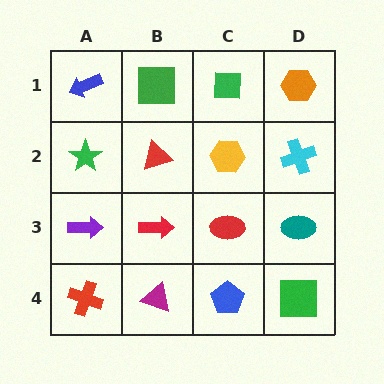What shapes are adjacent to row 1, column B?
A red triangle (row 2, column B), a blue arrow (row 1, column A), a green square (row 1, column C).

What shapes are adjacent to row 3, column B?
A red triangle (row 2, column B), a magenta triangle (row 4, column B), a purple arrow (row 3, column A), a red ellipse (row 3, column C).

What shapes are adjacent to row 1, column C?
A yellow hexagon (row 2, column C), a green square (row 1, column B), an orange hexagon (row 1, column D).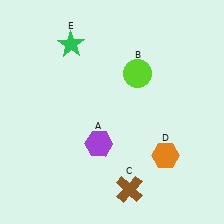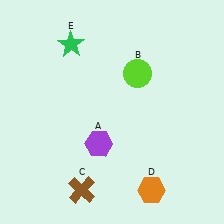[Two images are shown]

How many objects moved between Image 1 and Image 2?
2 objects moved between the two images.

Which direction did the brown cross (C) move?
The brown cross (C) moved left.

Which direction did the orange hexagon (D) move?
The orange hexagon (D) moved down.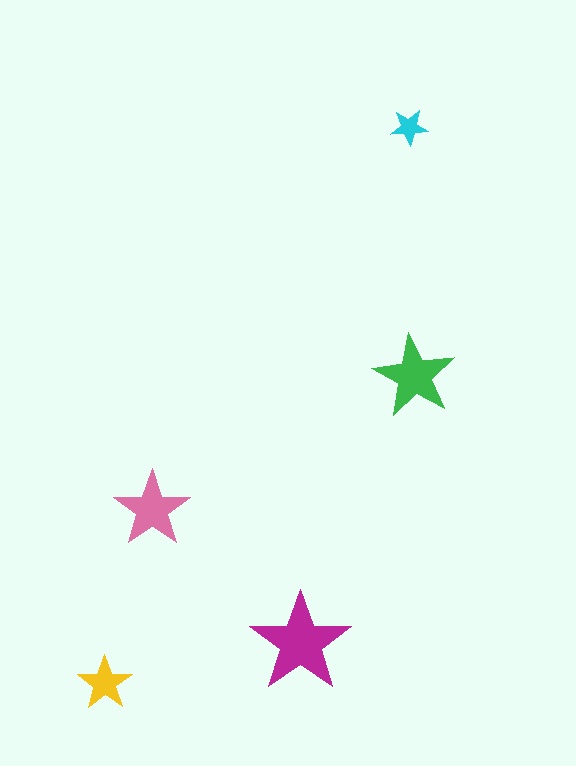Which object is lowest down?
The yellow star is bottommost.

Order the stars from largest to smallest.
the magenta one, the green one, the pink one, the yellow one, the cyan one.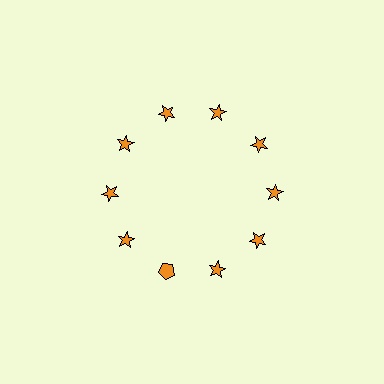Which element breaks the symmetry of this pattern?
The orange pentagon at roughly the 7 o'clock position breaks the symmetry. All other shapes are orange stars.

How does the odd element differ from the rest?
It has a different shape: pentagon instead of star.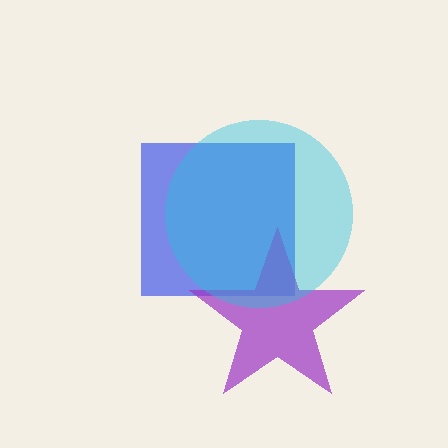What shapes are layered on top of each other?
The layered shapes are: a blue square, a purple star, a cyan circle.